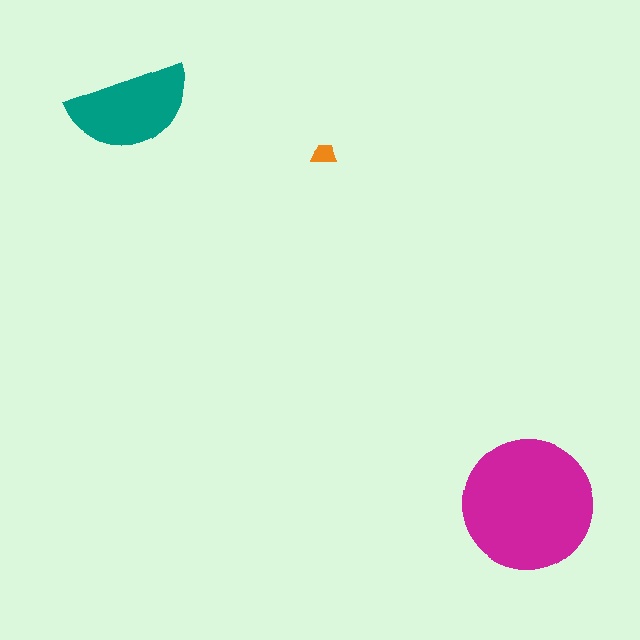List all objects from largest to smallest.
The magenta circle, the teal semicircle, the orange trapezoid.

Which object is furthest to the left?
The teal semicircle is leftmost.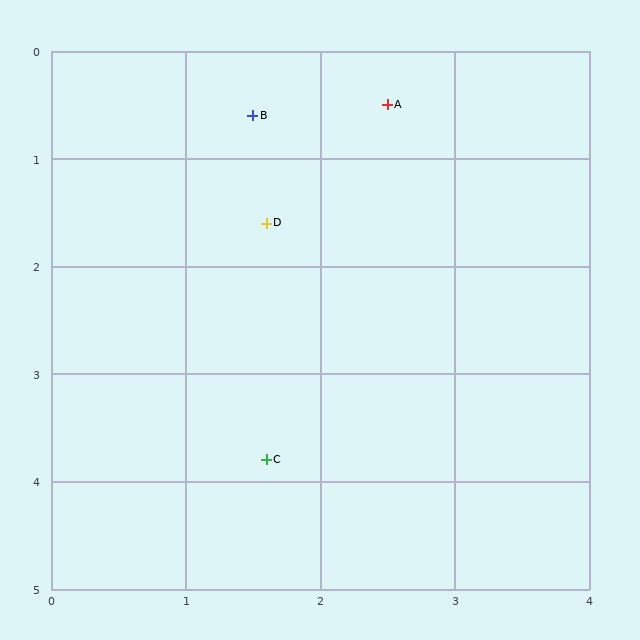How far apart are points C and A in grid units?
Points C and A are about 3.4 grid units apart.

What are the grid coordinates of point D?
Point D is at approximately (1.6, 1.6).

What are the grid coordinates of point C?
Point C is at approximately (1.6, 3.8).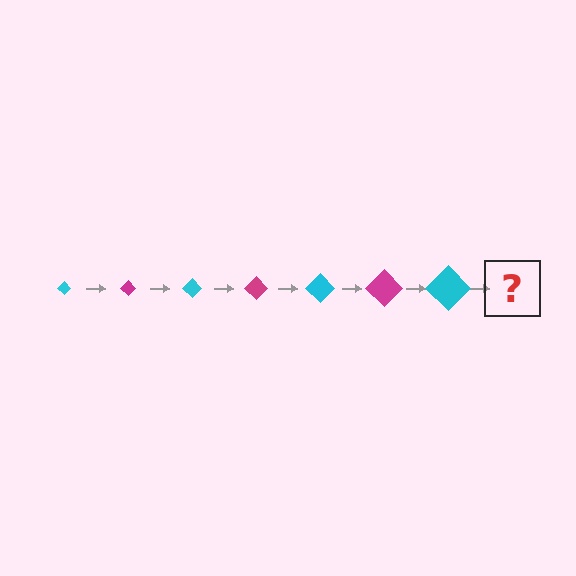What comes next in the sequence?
The next element should be a magenta diamond, larger than the previous one.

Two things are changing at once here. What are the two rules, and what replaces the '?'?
The two rules are that the diamond grows larger each step and the color cycles through cyan and magenta. The '?' should be a magenta diamond, larger than the previous one.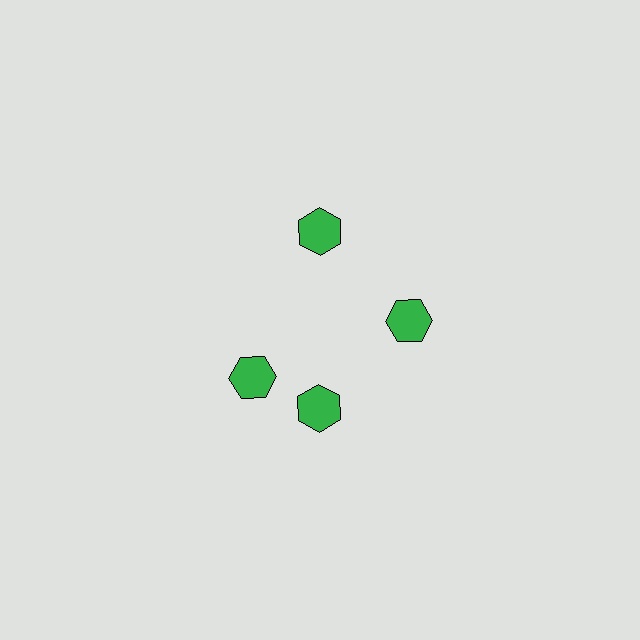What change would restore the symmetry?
The symmetry would be restored by rotating it back into even spacing with its neighbors so that all 4 hexagons sit at equal angles and equal distance from the center.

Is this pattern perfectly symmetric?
No. The 4 green hexagons are arranged in a ring, but one element near the 9 o'clock position is rotated out of alignment along the ring, breaking the 4-fold rotational symmetry.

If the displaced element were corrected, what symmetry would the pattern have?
It would have 4-fold rotational symmetry — the pattern would map onto itself every 90 degrees.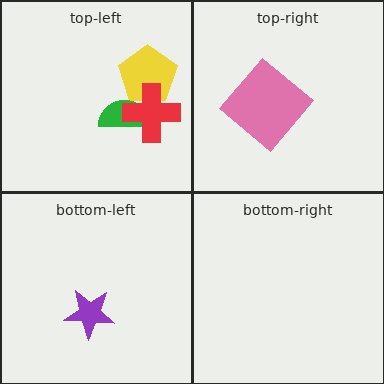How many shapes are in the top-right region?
1.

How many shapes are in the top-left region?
3.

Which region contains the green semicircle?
The top-left region.